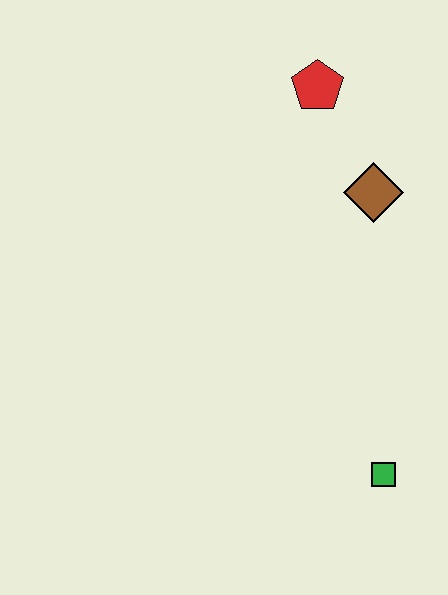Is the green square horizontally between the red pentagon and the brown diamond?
No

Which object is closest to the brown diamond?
The red pentagon is closest to the brown diamond.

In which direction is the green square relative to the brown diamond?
The green square is below the brown diamond.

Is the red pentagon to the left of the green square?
Yes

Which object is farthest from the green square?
The red pentagon is farthest from the green square.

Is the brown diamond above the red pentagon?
No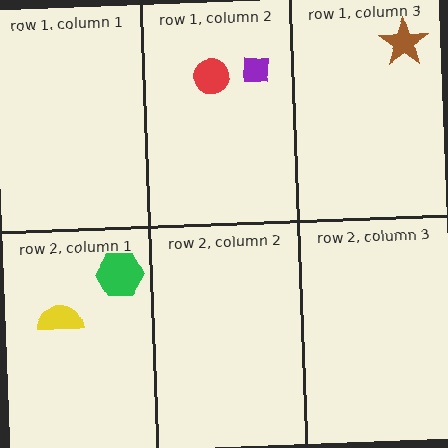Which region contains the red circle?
The row 1, column 2 region.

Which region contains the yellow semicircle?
The row 2, column 1 region.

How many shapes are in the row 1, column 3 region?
1.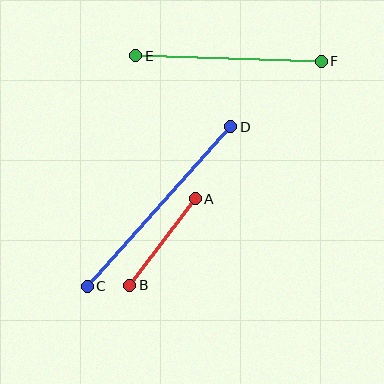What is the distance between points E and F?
The distance is approximately 186 pixels.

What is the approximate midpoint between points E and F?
The midpoint is at approximately (229, 59) pixels.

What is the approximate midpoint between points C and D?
The midpoint is at approximately (159, 206) pixels.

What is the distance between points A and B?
The distance is approximately 109 pixels.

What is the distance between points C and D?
The distance is approximately 215 pixels.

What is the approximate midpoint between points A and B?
The midpoint is at approximately (163, 242) pixels.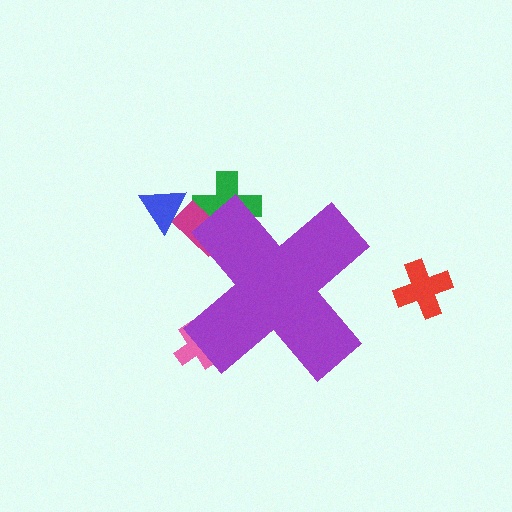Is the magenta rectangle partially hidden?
Yes, the magenta rectangle is partially hidden behind the purple cross.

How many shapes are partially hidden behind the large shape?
3 shapes are partially hidden.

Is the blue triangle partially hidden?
No, the blue triangle is fully visible.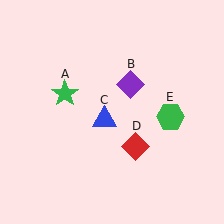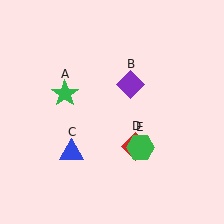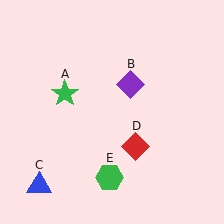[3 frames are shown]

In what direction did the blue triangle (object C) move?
The blue triangle (object C) moved down and to the left.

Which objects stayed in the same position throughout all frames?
Green star (object A) and purple diamond (object B) and red diamond (object D) remained stationary.